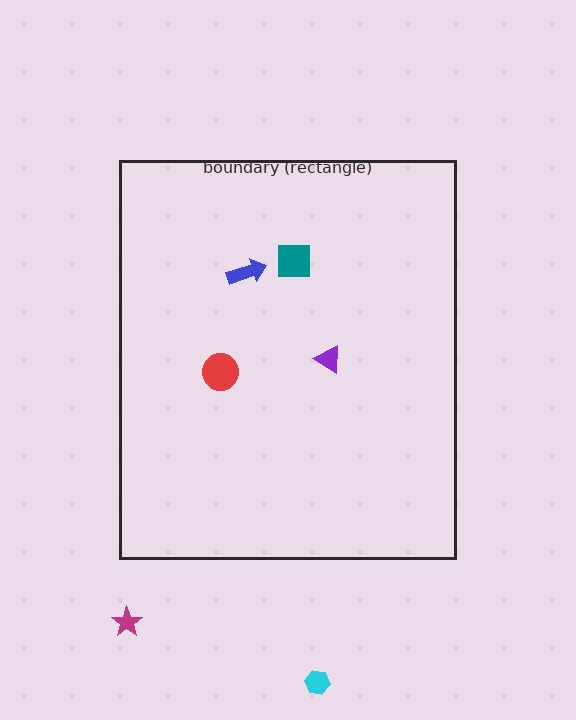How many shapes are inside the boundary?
4 inside, 2 outside.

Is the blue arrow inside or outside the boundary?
Inside.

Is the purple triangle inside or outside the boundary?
Inside.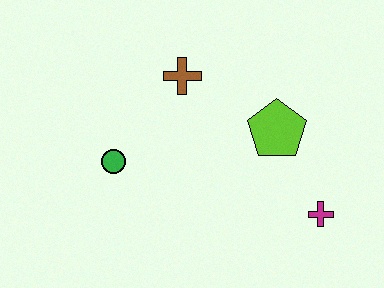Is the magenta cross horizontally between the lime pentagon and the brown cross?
No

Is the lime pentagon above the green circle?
Yes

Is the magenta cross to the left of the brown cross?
No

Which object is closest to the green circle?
The brown cross is closest to the green circle.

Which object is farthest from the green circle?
The magenta cross is farthest from the green circle.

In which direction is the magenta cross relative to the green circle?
The magenta cross is to the right of the green circle.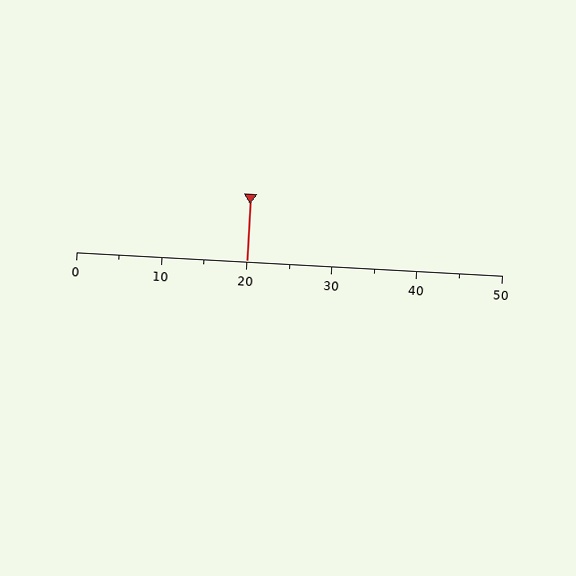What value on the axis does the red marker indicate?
The marker indicates approximately 20.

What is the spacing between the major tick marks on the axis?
The major ticks are spaced 10 apart.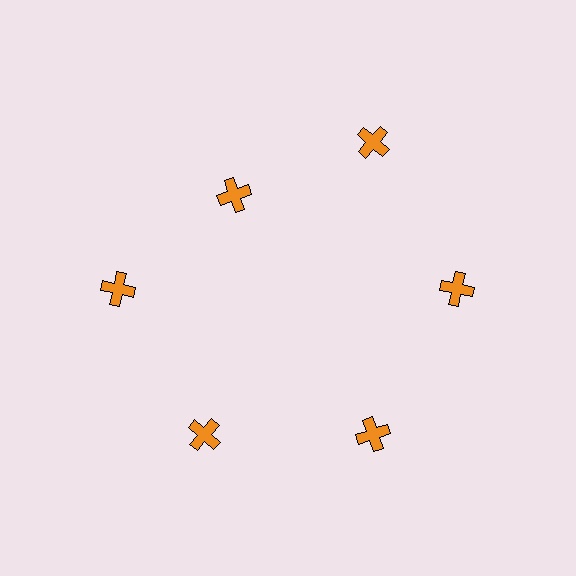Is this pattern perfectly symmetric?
No. The 6 orange crosses are arranged in a ring, but one element near the 11 o'clock position is pulled inward toward the center, breaking the 6-fold rotational symmetry.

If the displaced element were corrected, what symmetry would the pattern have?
It would have 6-fold rotational symmetry — the pattern would map onto itself every 60 degrees.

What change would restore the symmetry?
The symmetry would be restored by moving it outward, back onto the ring so that all 6 crosses sit at equal angles and equal distance from the center.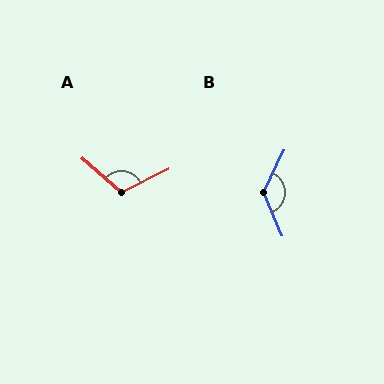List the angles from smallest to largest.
A (112°), B (131°).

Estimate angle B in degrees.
Approximately 131 degrees.